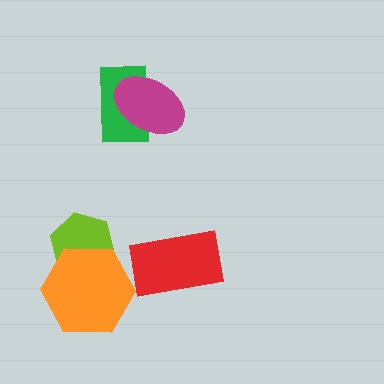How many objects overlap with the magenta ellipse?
1 object overlaps with the magenta ellipse.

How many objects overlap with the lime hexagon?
1 object overlaps with the lime hexagon.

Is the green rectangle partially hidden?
Yes, it is partially covered by another shape.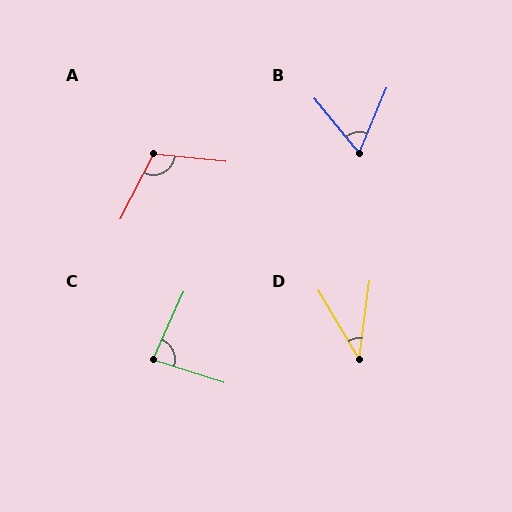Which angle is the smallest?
D, at approximately 38 degrees.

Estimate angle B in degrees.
Approximately 62 degrees.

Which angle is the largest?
A, at approximately 111 degrees.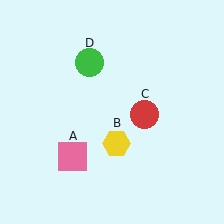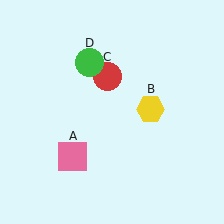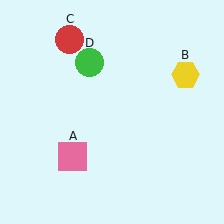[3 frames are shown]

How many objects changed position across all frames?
2 objects changed position: yellow hexagon (object B), red circle (object C).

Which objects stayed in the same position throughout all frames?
Pink square (object A) and green circle (object D) remained stationary.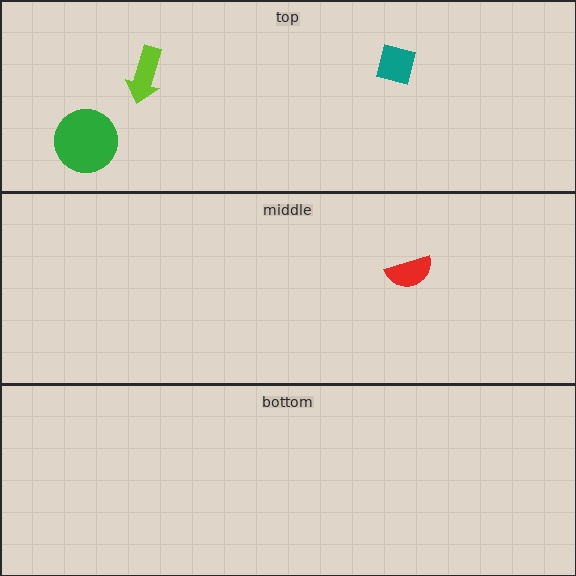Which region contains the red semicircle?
The middle region.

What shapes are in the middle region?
The red semicircle.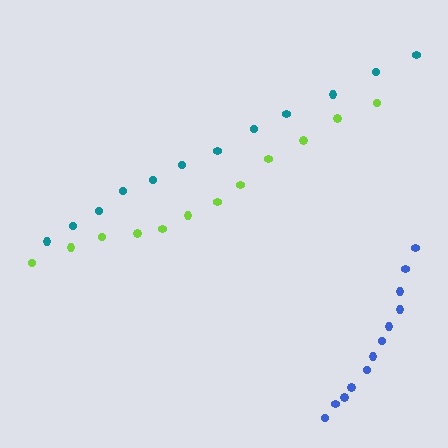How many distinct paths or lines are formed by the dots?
There are 3 distinct paths.